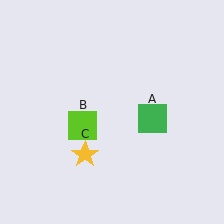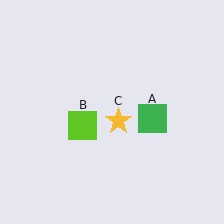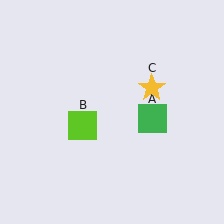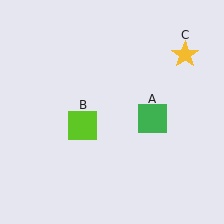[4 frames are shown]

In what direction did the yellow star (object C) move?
The yellow star (object C) moved up and to the right.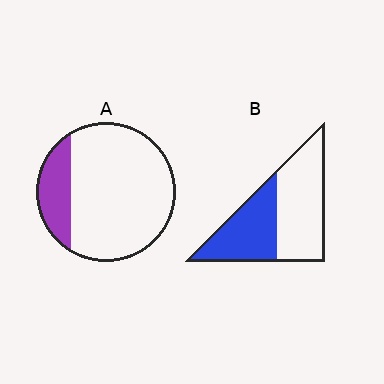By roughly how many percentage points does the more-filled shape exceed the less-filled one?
By roughly 25 percentage points (B over A).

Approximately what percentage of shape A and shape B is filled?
A is approximately 20% and B is approximately 45%.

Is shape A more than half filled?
No.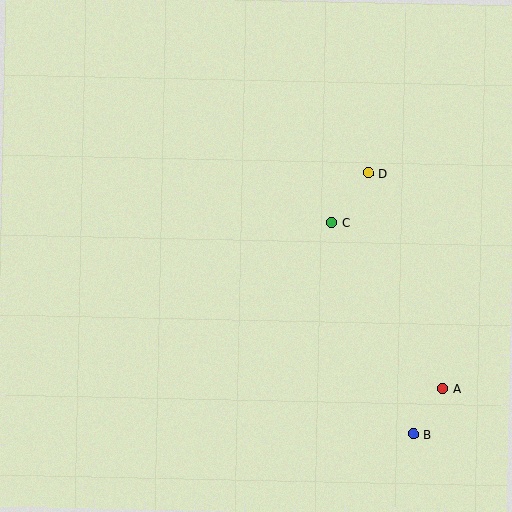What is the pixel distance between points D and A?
The distance between D and A is 228 pixels.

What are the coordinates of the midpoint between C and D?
The midpoint between C and D is at (350, 198).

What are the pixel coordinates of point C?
Point C is at (331, 223).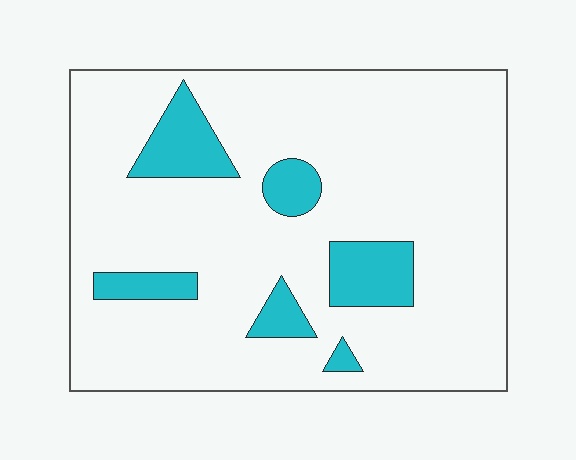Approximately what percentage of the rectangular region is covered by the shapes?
Approximately 15%.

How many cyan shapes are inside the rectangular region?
6.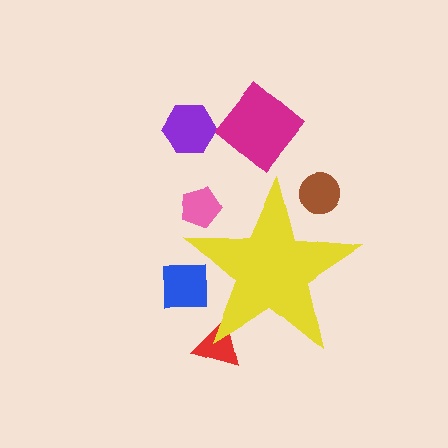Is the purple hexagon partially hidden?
No, the purple hexagon is fully visible.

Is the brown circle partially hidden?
Yes, the brown circle is partially hidden behind the yellow star.